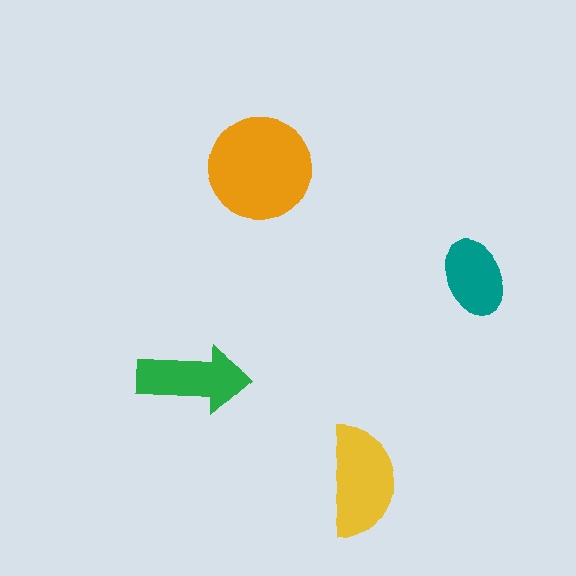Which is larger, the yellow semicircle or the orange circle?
The orange circle.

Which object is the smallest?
The teal ellipse.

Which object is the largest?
The orange circle.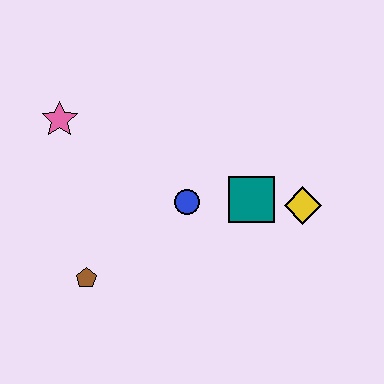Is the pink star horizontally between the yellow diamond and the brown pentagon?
No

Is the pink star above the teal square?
Yes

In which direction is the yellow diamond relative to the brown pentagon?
The yellow diamond is to the right of the brown pentagon.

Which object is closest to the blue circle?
The teal square is closest to the blue circle.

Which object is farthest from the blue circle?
The pink star is farthest from the blue circle.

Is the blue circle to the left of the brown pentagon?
No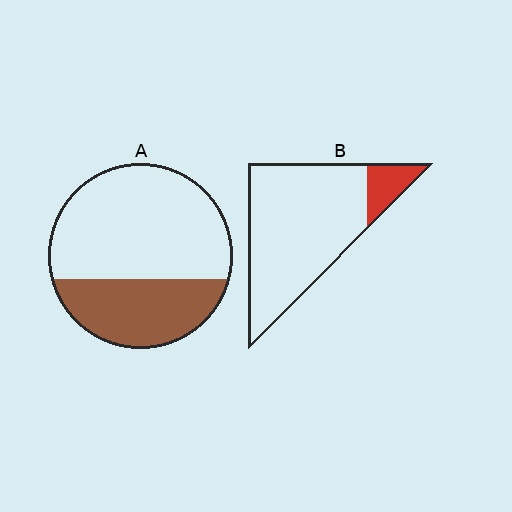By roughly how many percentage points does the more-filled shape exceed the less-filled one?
By roughly 20 percentage points (A over B).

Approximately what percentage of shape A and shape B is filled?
A is approximately 35% and B is approximately 15%.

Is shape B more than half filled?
No.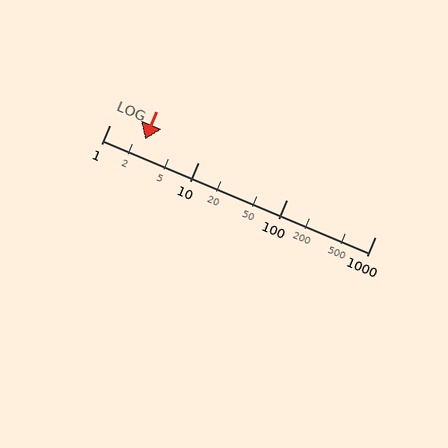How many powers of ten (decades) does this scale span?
The scale spans 3 decades, from 1 to 1000.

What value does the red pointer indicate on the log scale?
The pointer indicates approximately 2.5.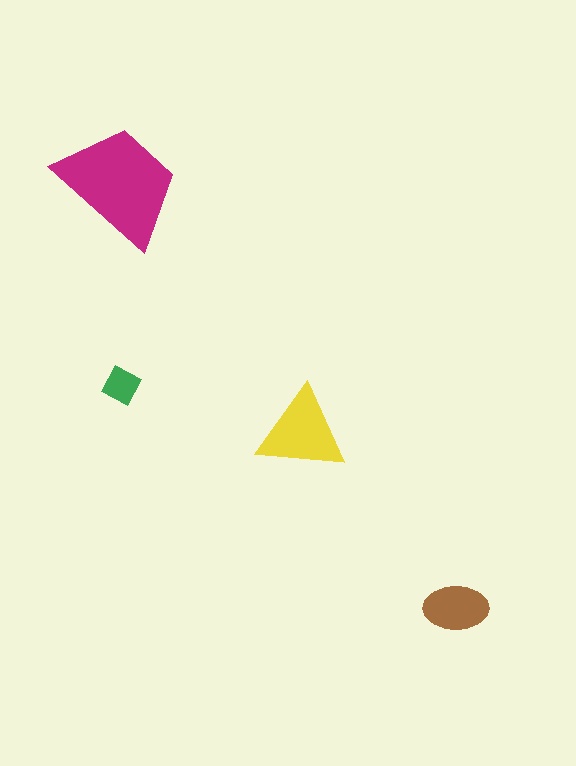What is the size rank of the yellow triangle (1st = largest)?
2nd.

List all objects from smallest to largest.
The green diamond, the brown ellipse, the yellow triangle, the magenta trapezoid.